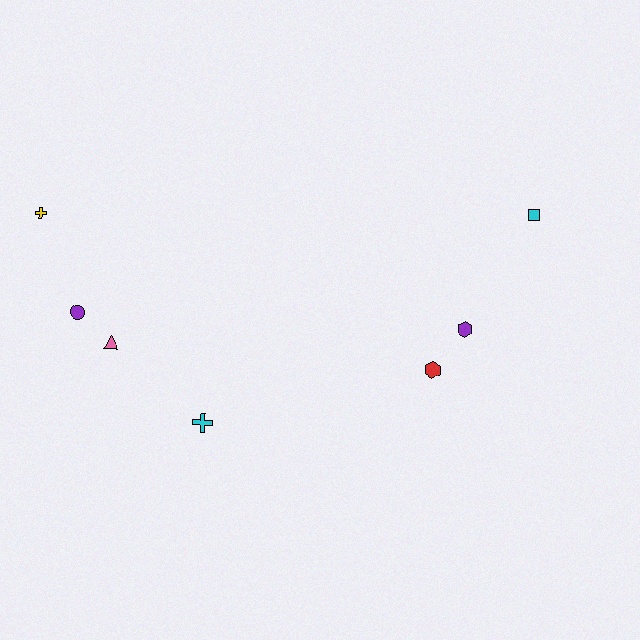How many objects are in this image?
There are 7 objects.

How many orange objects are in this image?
There are no orange objects.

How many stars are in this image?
There are no stars.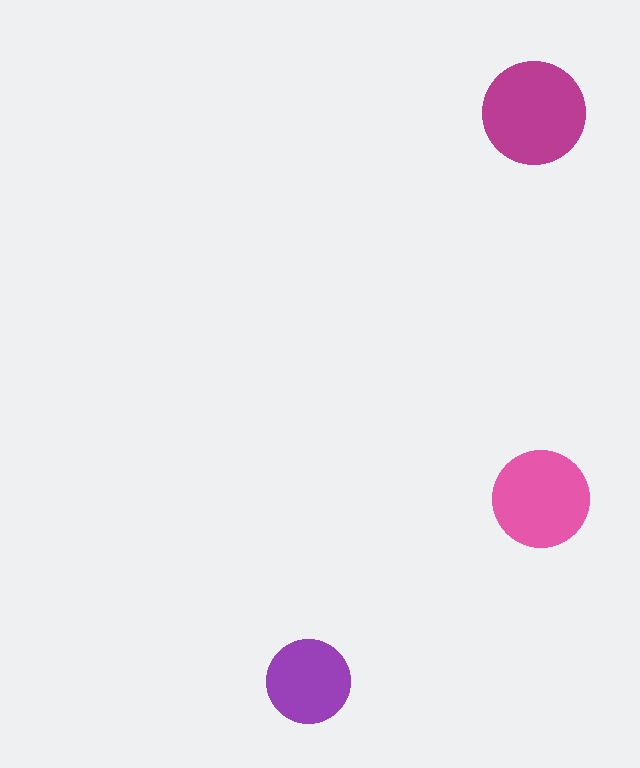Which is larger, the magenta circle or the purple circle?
The magenta one.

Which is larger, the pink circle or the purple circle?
The pink one.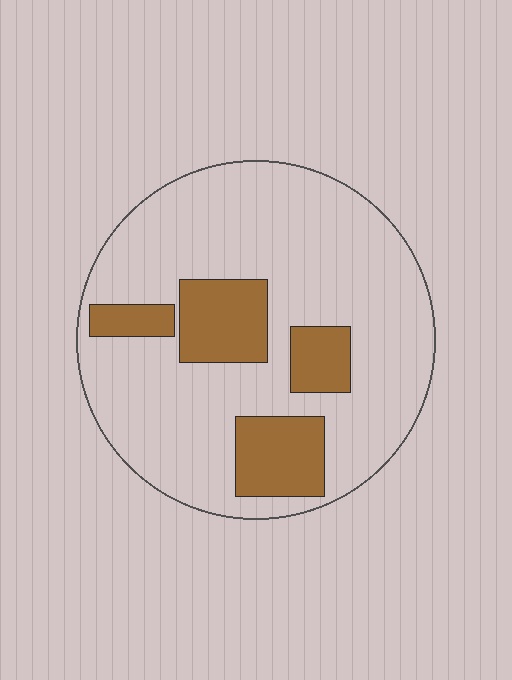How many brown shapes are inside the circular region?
4.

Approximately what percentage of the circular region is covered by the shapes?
Approximately 20%.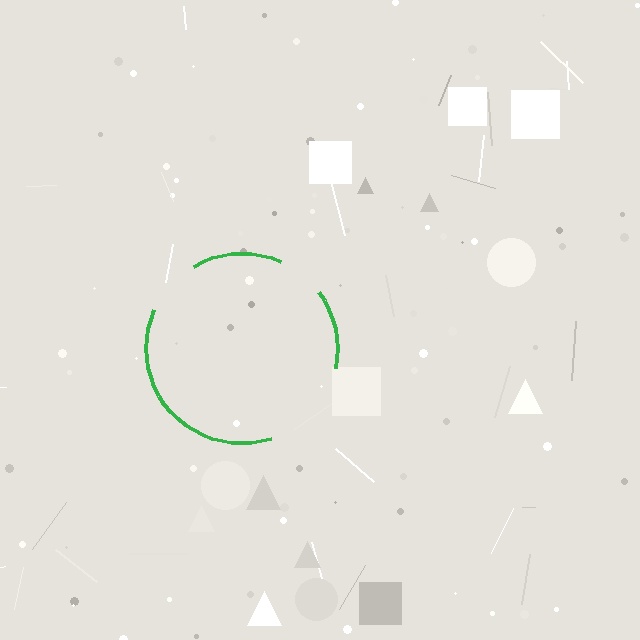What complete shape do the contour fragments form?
The contour fragments form a circle.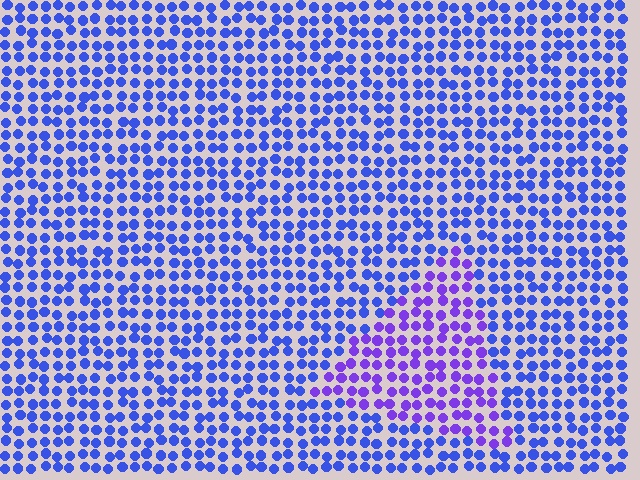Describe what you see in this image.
The image is filled with small blue elements in a uniform arrangement. A triangle-shaped region is visible where the elements are tinted to a slightly different hue, forming a subtle color boundary.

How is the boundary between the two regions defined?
The boundary is defined purely by a slight shift in hue (about 33 degrees). Spacing, size, and orientation are identical on both sides.